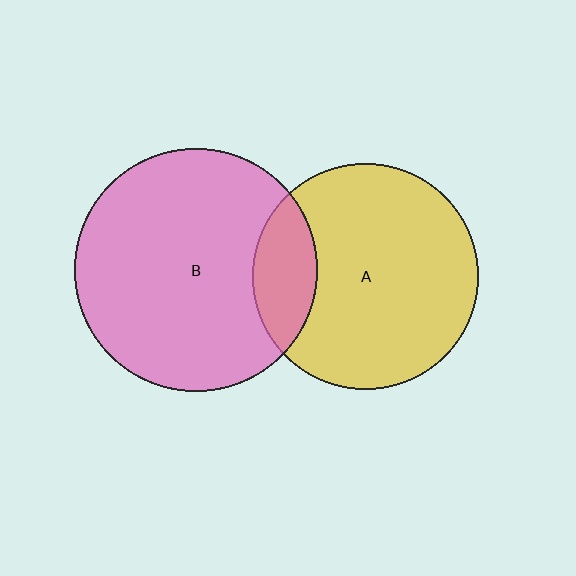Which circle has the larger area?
Circle B (pink).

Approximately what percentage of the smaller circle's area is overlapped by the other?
Approximately 20%.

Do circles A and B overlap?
Yes.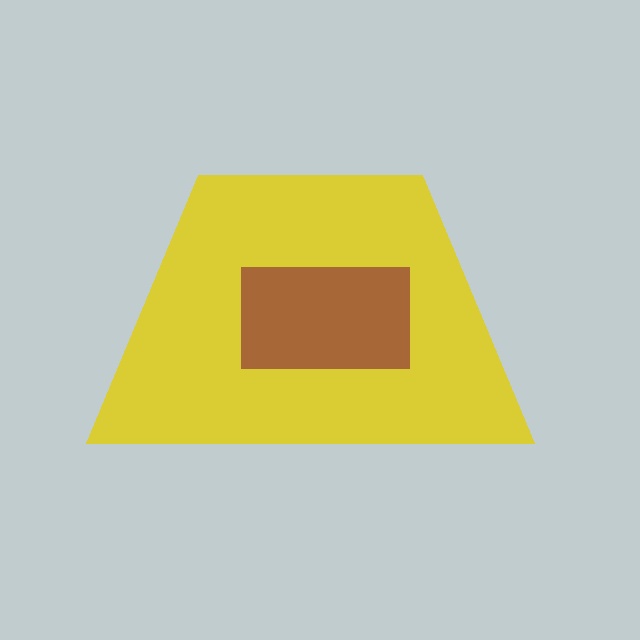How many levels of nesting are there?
2.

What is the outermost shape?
The yellow trapezoid.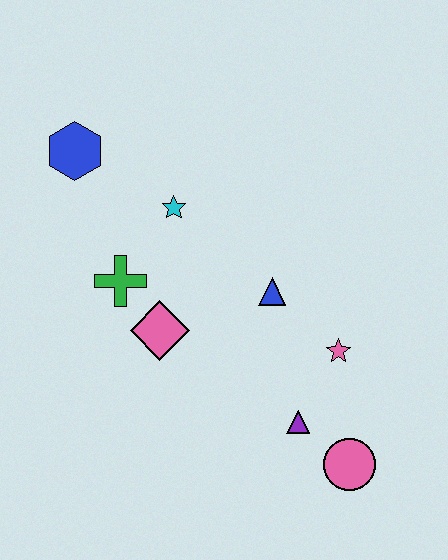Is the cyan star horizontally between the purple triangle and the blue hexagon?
Yes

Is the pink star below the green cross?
Yes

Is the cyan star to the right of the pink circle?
No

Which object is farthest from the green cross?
The pink circle is farthest from the green cross.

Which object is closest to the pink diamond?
The green cross is closest to the pink diamond.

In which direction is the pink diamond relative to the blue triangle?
The pink diamond is to the left of the blue triangle.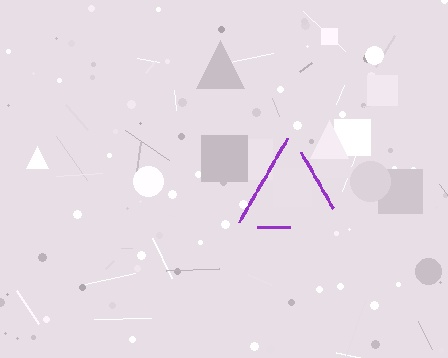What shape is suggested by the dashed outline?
The dashed outline suggests a triangle.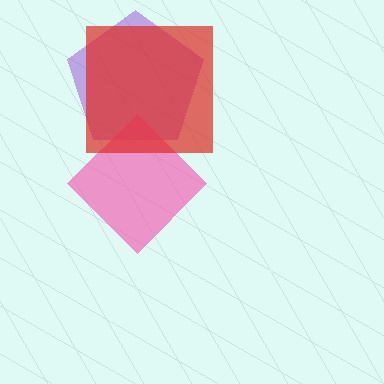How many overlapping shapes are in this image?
There are 3 overlapping shapes in the image.